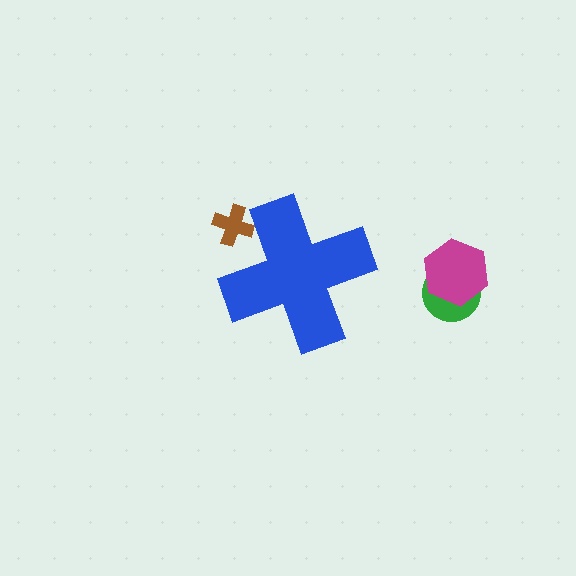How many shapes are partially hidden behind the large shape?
1 shape is partially hidden.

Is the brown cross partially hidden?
Yes, the brown cross is partially hidden behind the blue cross.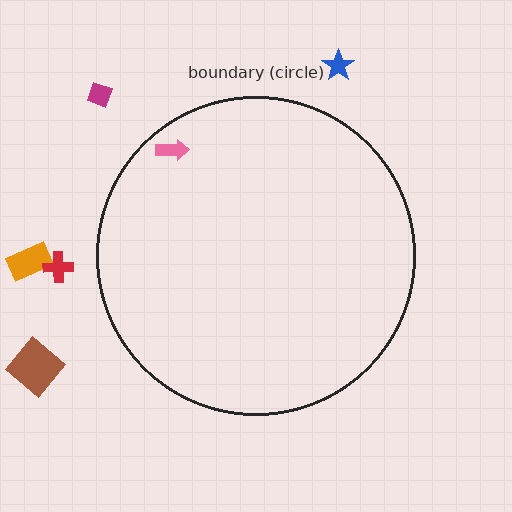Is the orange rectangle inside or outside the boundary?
Outside.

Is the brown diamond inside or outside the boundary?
Outside.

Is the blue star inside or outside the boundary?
Outside.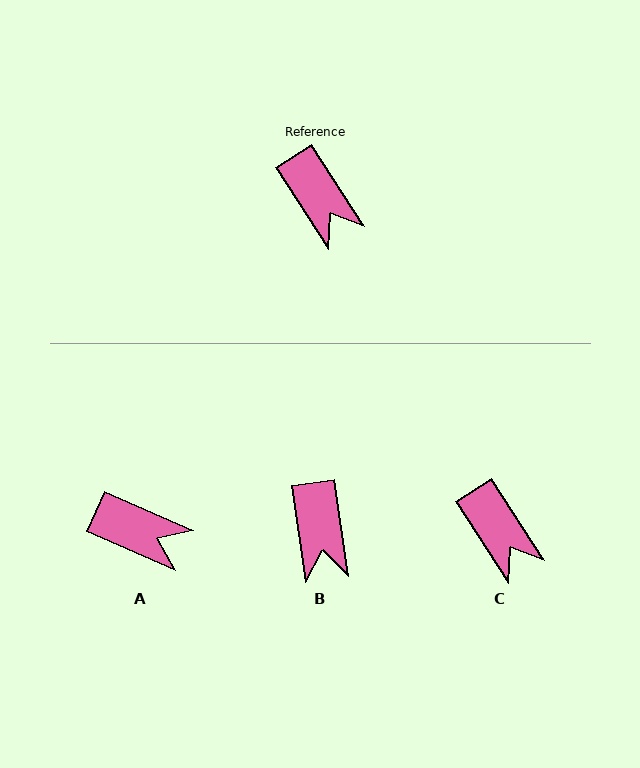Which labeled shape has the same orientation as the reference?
C.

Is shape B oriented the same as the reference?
No, it is off by about 25 degrees.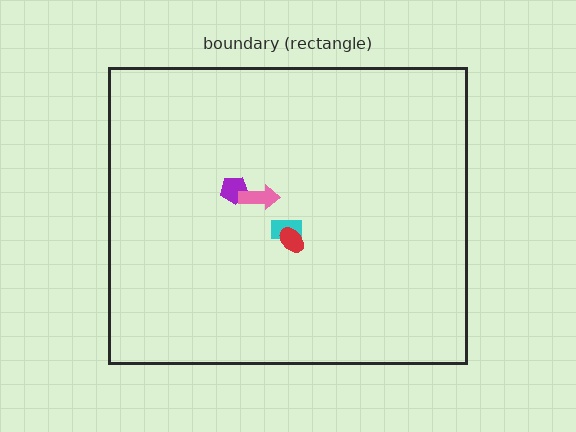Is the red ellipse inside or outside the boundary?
Inside.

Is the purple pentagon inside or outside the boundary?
Inside.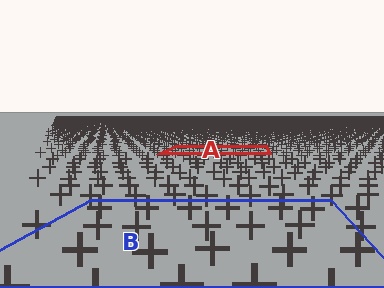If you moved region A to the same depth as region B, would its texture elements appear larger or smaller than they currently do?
They would appear larger. At a closer depth, the same texture elements are projected at a bigger on-screen size.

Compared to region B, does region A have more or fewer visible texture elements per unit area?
Region A has more texture elements per unit area — they are packed more densely because it is farther away.